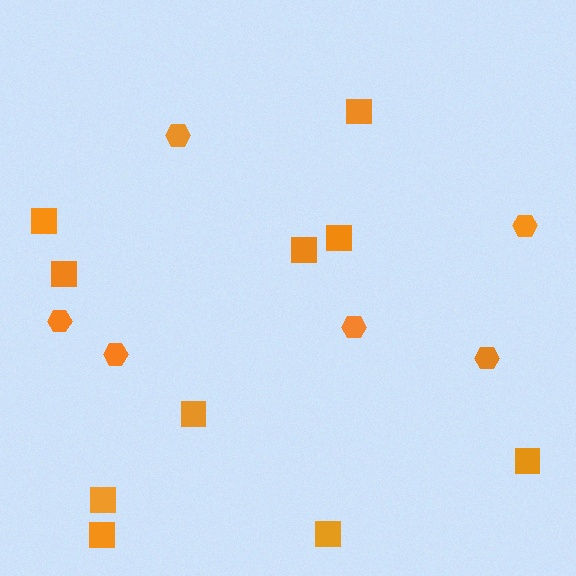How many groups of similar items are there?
There are 2 groups: one group of squares (10) and one group of hexagons (6).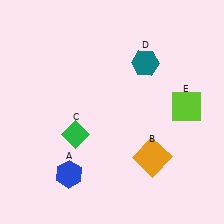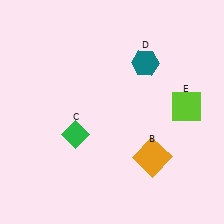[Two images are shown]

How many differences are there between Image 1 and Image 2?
There is 1 difference between the two images.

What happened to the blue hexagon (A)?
The blue hexagon (A) was removed in Image 2. It was in the bottom-left area of Image 1.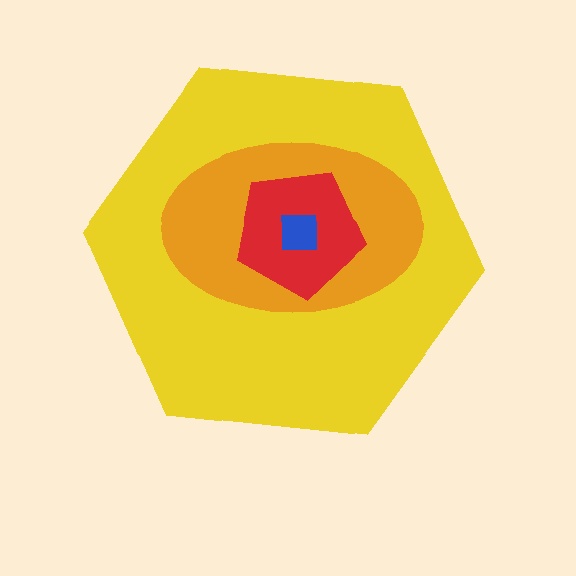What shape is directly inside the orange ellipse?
The red pentagon.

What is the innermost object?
The blue square.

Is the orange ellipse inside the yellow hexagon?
Yes.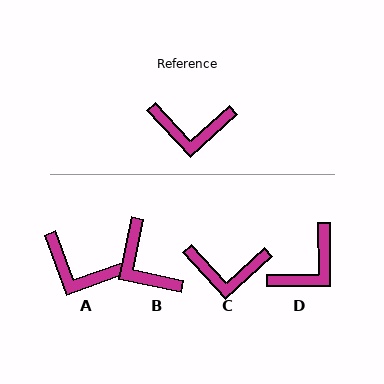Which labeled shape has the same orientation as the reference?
C.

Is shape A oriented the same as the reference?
No, it is off by about 23 degrees.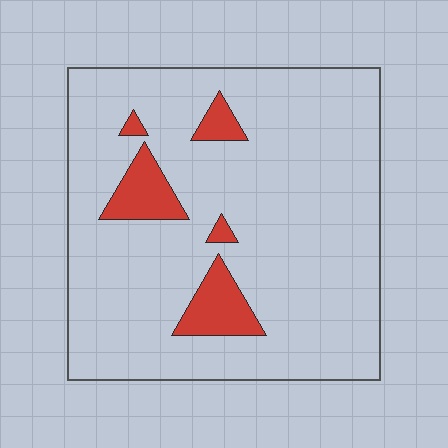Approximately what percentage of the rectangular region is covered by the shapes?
Approximately 10%.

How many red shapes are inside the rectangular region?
5.